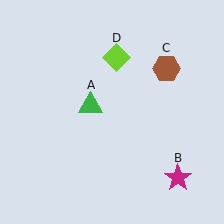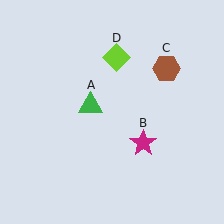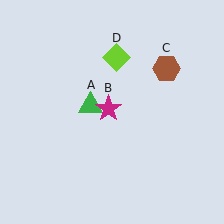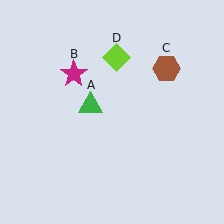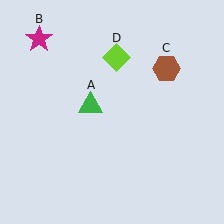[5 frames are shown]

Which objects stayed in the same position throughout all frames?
Green triangle (object A) and brown hexagon (object C) and lime diamond (object D) remained stationary.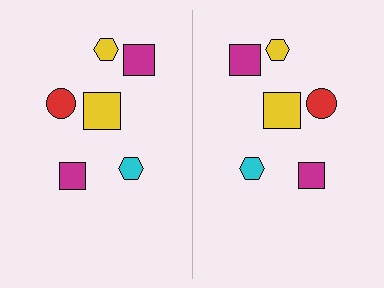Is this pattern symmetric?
Yes, this pattern has bilateral (reflection) symmetry.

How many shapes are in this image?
There are 12 shapes in this image.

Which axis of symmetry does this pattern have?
The pattern has a vertical axis of symmetry running through the center of the image.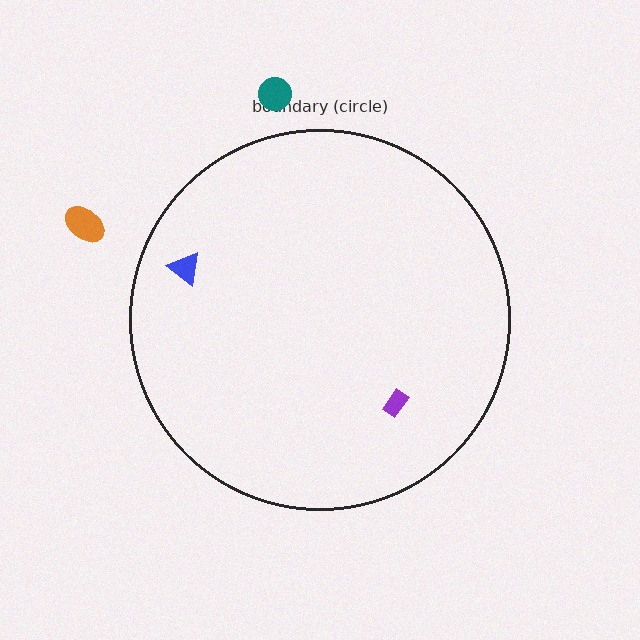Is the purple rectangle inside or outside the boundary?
Inside.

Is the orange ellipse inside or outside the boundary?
Outside.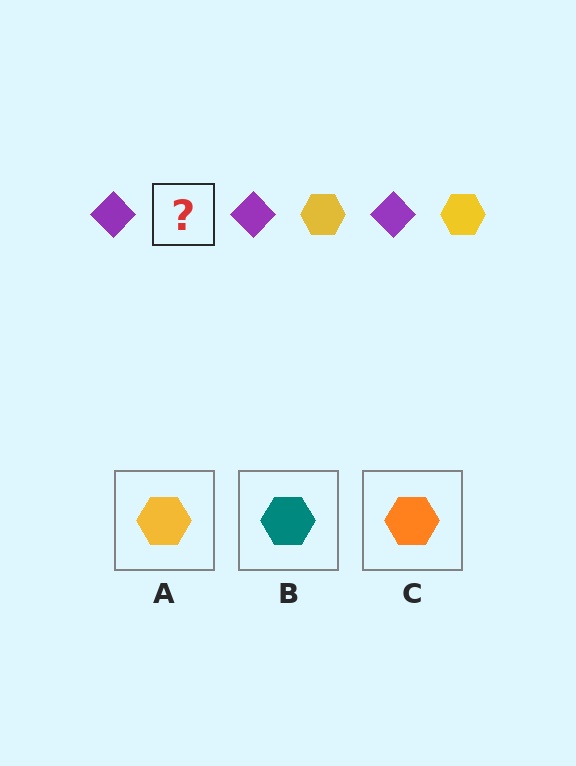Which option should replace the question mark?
Option A.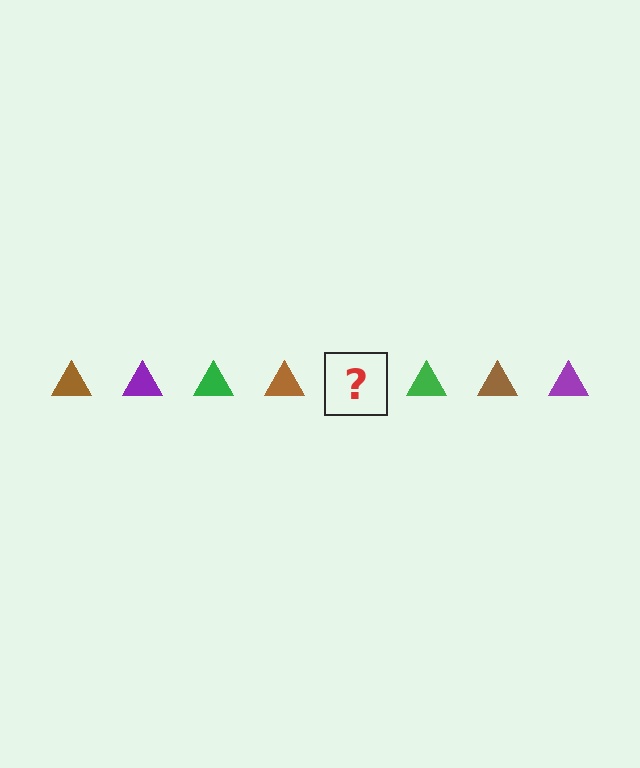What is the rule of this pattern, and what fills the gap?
The rule is that the pattern cycles through brown, purple, green triangles. The gap should be filled with a purple triangle.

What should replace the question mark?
The question mark should be replaced with a purple triangle.